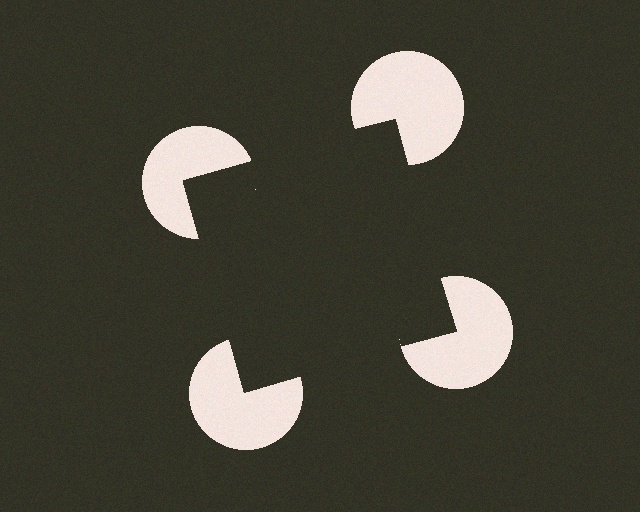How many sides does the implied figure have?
4 sides.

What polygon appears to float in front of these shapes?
An illusory square — its edges are inferred from the aligned wedge cuts in the pac-man discs, not physically drawn.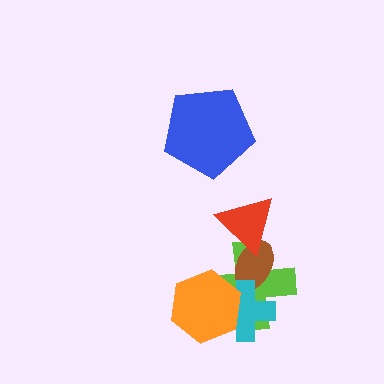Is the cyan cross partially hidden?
Yes, it is partially covered by another shape.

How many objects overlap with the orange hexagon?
2 objects overlap with the orange hexagon.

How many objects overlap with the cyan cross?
3 objects overlap with the cyan cross.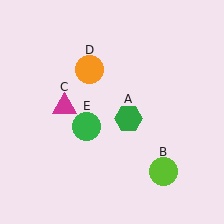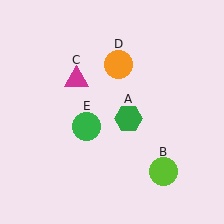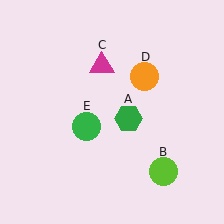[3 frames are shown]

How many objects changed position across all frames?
2 objects changed position: magenta triangle (object C), orange circle (object D).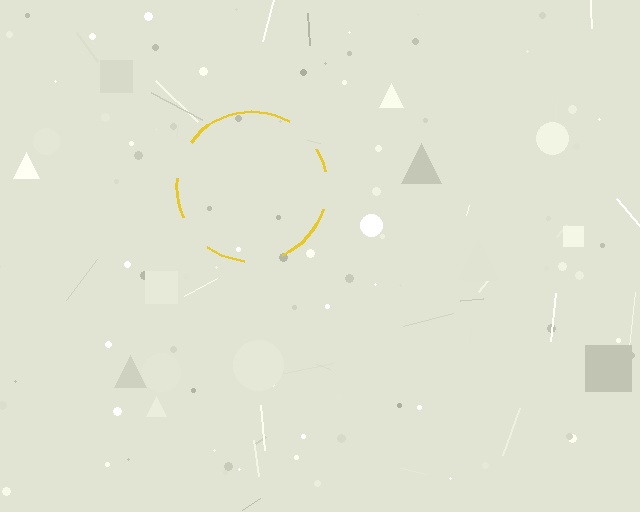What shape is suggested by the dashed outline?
The dashed outline suggests a circle.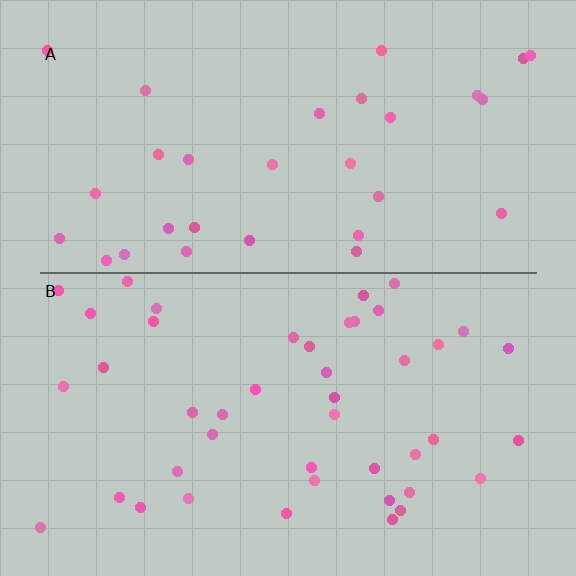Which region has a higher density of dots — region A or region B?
B (the bottom).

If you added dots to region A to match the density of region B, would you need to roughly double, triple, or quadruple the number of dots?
Approximately double.